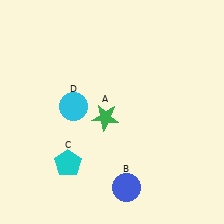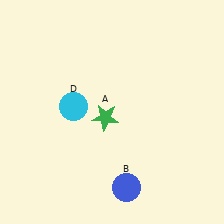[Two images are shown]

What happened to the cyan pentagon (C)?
The cyan pentagon (C) was removed in Image 2. It was in the bottom-left area of Image 1.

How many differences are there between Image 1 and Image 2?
There is 1 difference between the two images.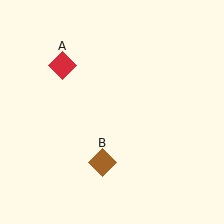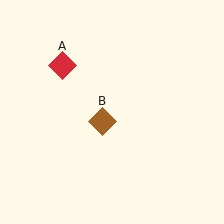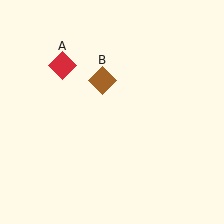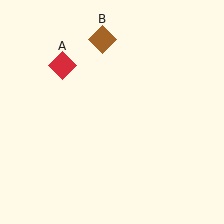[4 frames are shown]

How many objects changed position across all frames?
1 object changed position: brown diamond (object B).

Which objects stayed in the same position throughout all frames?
Red diamond (object A) remained stationary.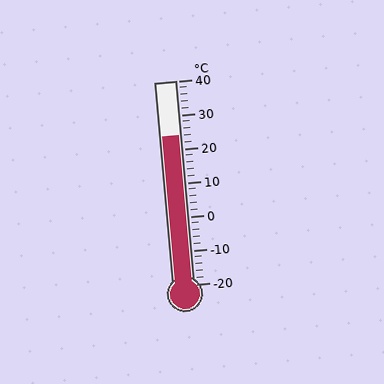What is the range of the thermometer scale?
The thermometer scale ranges from -20°C to 40°C.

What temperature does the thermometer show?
The thermometer shows approximately 24°C.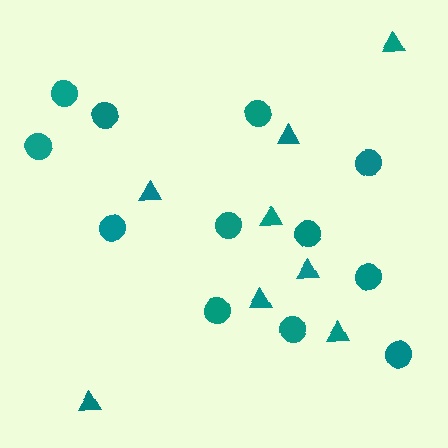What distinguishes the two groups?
There are 2 groups: one group of circles (12) and one group of triangles (8).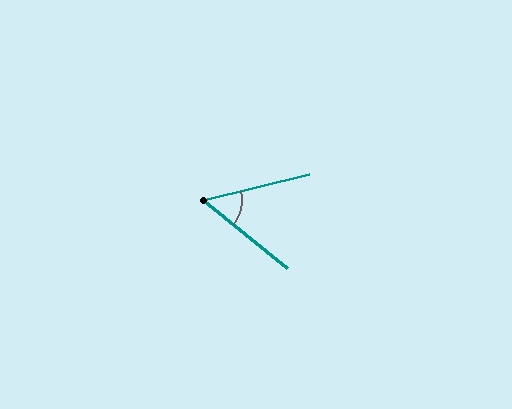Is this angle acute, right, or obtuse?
It is acute.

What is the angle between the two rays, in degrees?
Approximately 52 degrees.